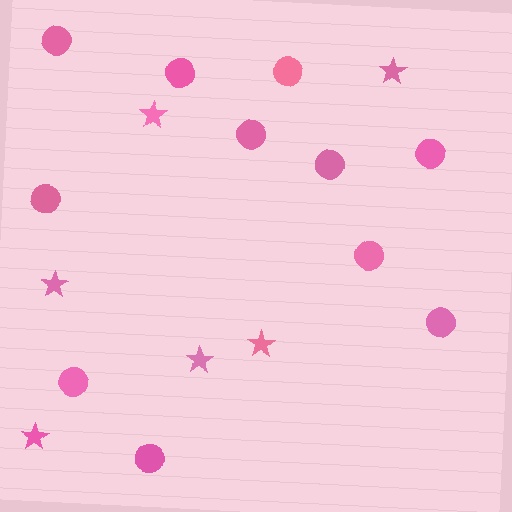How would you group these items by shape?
There are 2 groups: one group of circles (11) and one group of stars (6).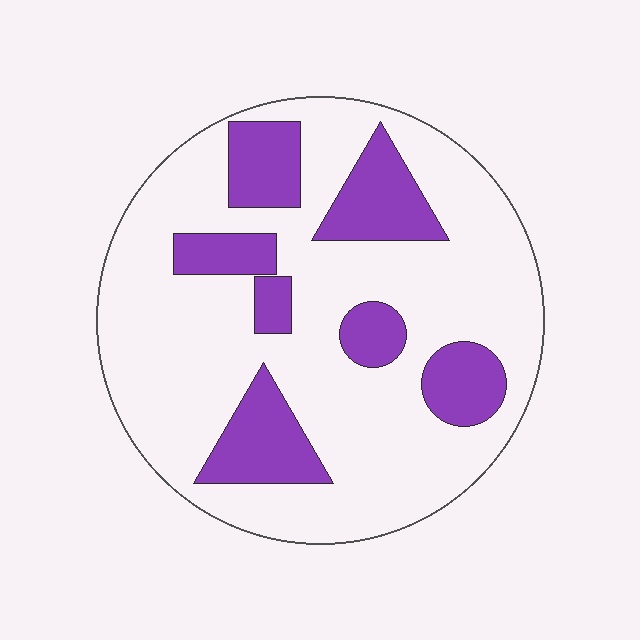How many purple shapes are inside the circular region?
7.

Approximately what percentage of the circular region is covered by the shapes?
Approximately 25%.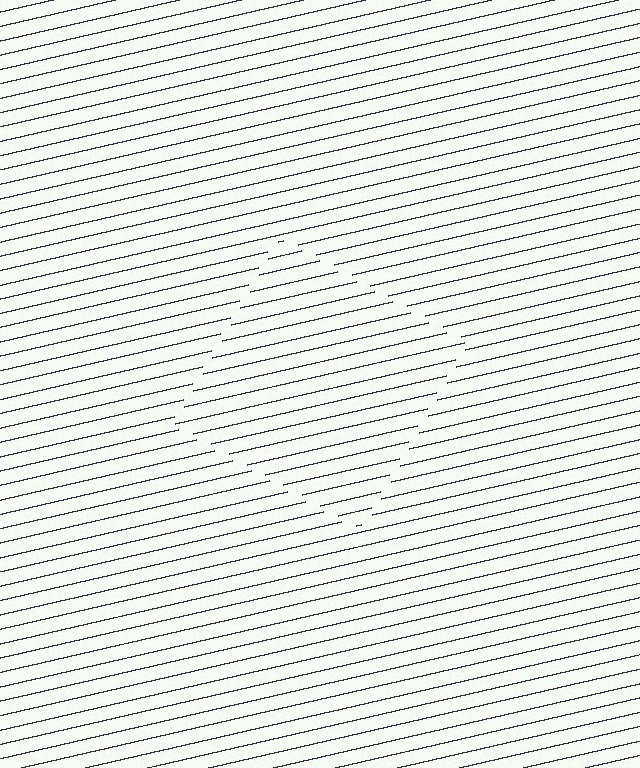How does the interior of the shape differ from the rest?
The interior of the shape contains the same grating, shifted by half a period — the contour is defined by the phase discontinuity where line-ends from the inner and outer gratings abut.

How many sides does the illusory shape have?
4 sides — the line-ends trace a square.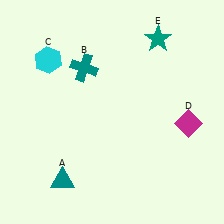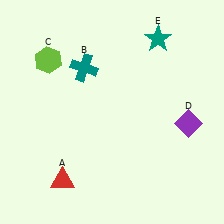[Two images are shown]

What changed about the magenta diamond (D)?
In Image 1, D is magenta. In Image 2, it changed to purple.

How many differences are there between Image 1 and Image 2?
There are 3 differences between the two images.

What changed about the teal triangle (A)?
In Image 1, A is teal. In Image 2, it changed to red.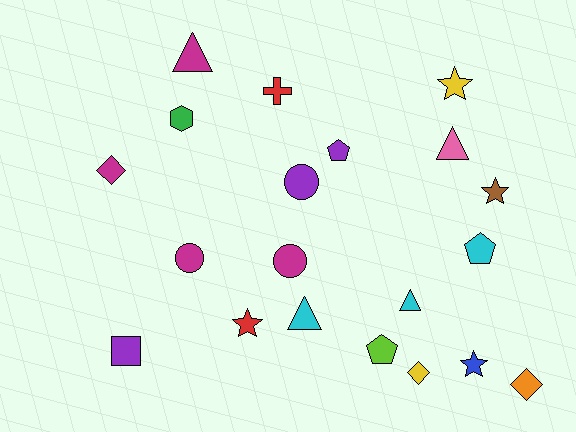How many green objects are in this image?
There is 1 green object.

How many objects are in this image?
There are 20 objects.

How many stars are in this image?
There are 4 stars.